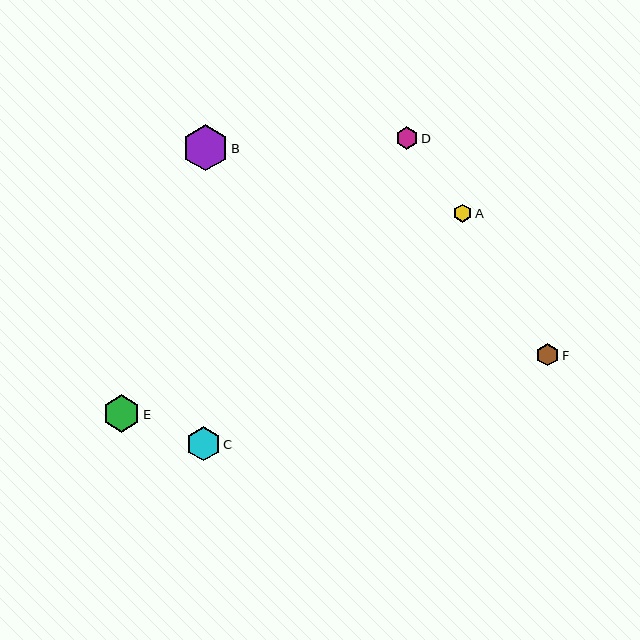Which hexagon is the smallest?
Hexagon A is the smallest with a size of approximately 18 pixels.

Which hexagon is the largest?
Hexagon B is the largest with a size of approximately 46 pixels.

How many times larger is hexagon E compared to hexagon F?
Hexagon E is approximately 1.7 times the size of hexagon F.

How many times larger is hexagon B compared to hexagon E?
Hexagon B is approximately 1.2 times the size of hexagon E.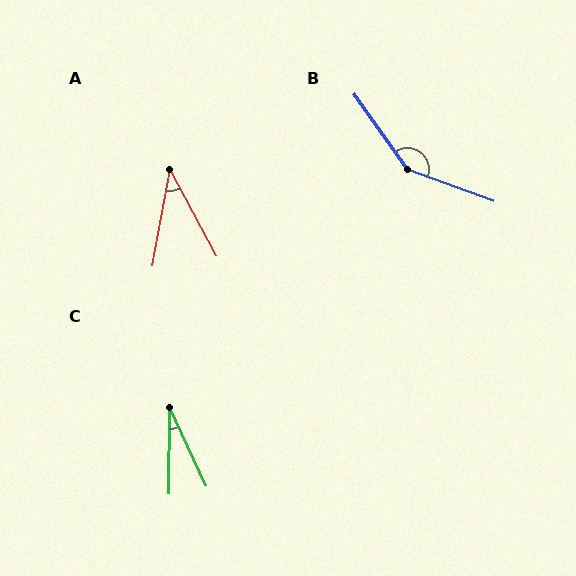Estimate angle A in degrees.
Approximately 39 degrees.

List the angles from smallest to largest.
C (25°), A (39°), B (145°).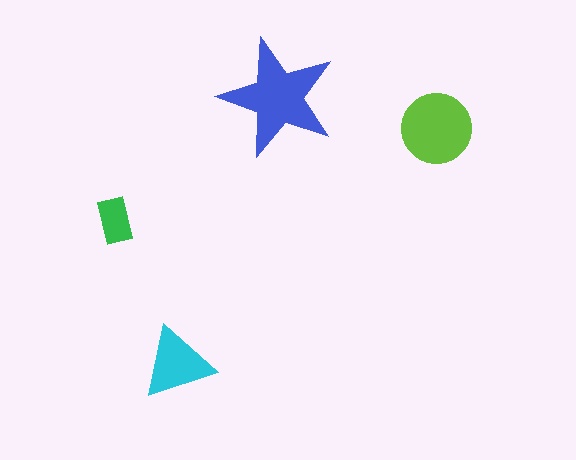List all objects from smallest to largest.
The green rectangle, the cyan triangle, the lime circle, the blue star.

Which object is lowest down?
The cyan triangle is bottommost.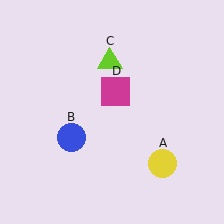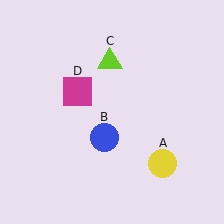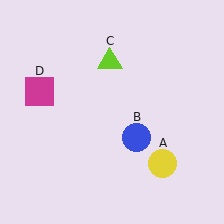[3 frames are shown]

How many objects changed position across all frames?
2 objects changed position: blue circle (object B), magenta square (object D).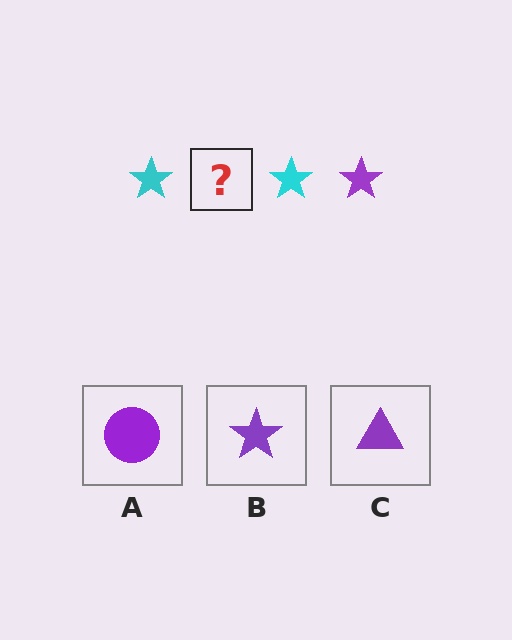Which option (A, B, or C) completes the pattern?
B.